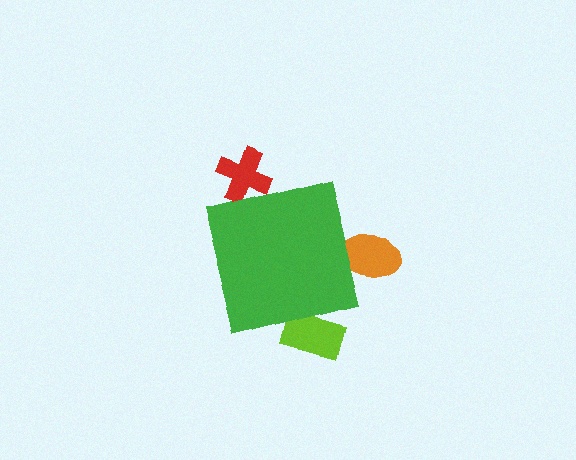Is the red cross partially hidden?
Yes, the red cross is partially hidden behind the green square.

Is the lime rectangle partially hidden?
Yes, the lime rectangle is partially hidden behind the green square.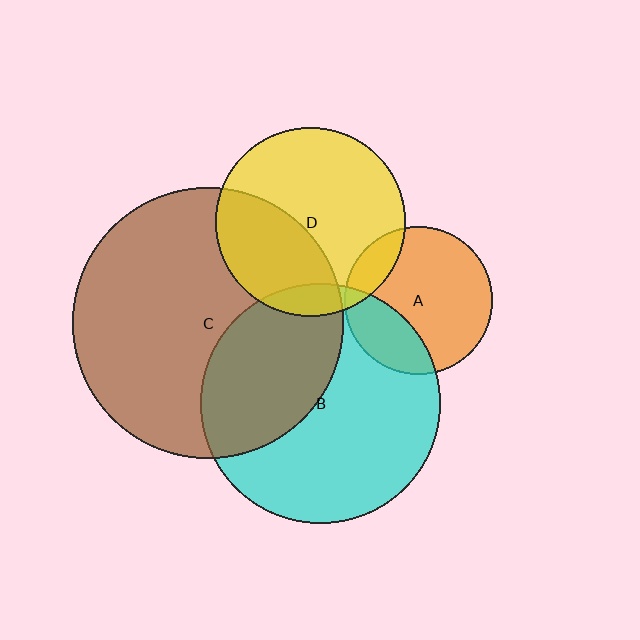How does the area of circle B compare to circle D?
Approximately 1.6 times.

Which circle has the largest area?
Circle C (brown).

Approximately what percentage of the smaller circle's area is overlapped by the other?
Approximately 25%.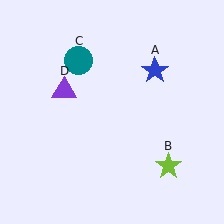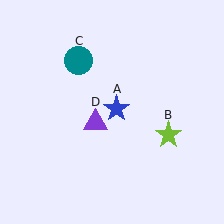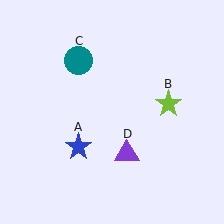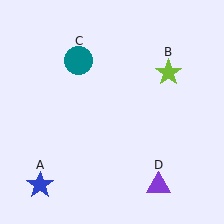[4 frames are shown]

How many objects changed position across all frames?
3 objects changed position: blue star (object A), lime star (object B), purple triangle (object D).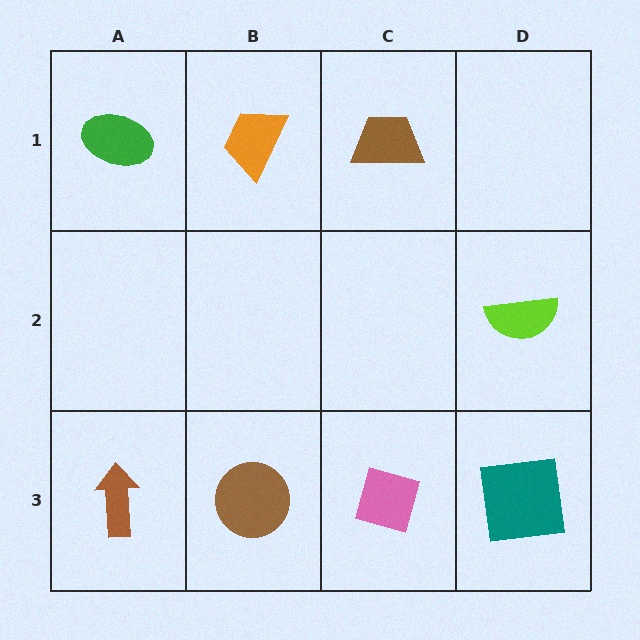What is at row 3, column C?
A pink diamond.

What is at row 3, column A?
A brown arrow.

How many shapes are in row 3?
4 shapes.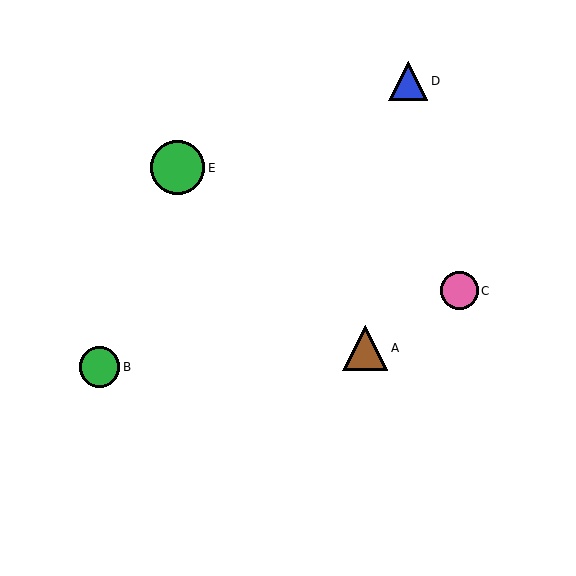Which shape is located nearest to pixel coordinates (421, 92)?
The blue triangle (labeled D) at (408, 81) is nearest to that location.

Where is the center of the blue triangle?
The center of the blue triangle is at (408, 81).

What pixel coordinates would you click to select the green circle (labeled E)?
Click at (178, 168) to select the green circle E.